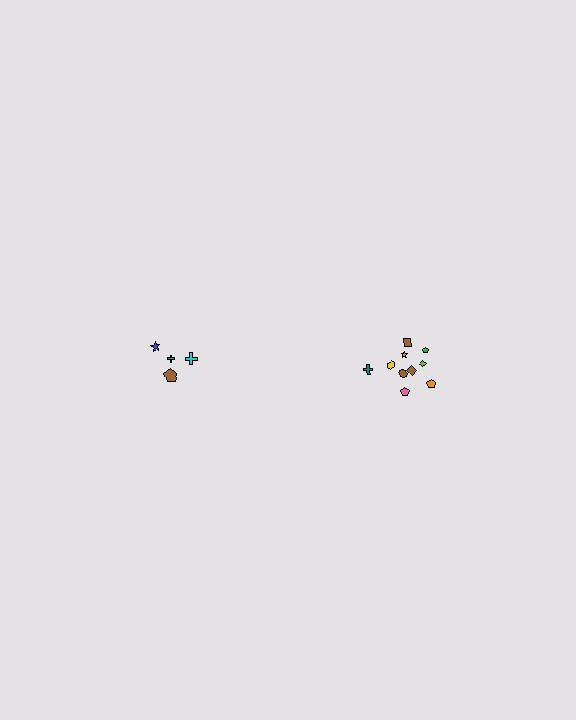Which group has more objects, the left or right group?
The right group.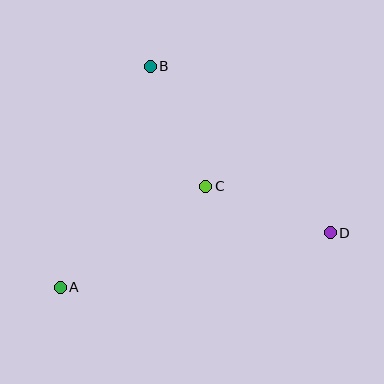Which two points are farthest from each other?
Points A and D are farthest from each other.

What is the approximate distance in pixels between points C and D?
The distance between C and D is approximately 133 pixels.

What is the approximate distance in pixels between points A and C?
The distance between A and C is approximately 177 pixels.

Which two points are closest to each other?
Points B and C are closest to each other.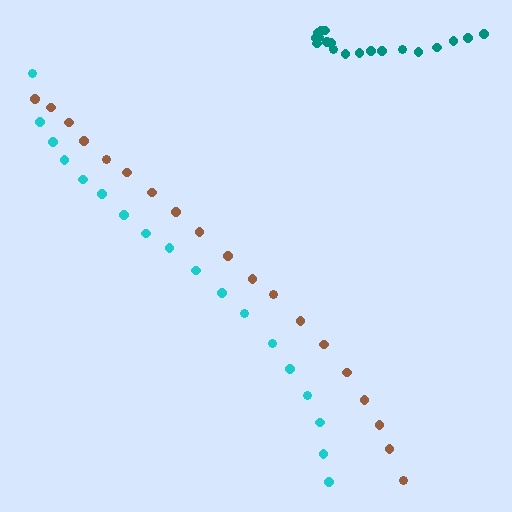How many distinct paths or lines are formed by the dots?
There are 3 distinct paths.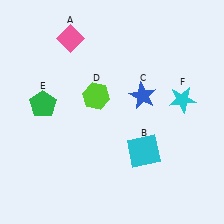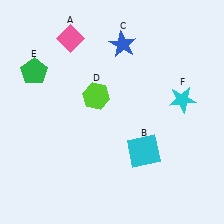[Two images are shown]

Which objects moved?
The objects that moved are: the blue star (C), the green pentagon (E).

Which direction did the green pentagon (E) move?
The green pentagon (E) moved up.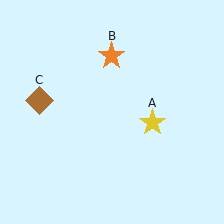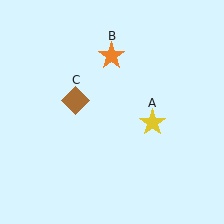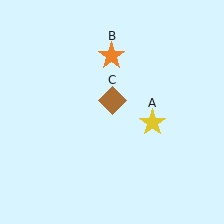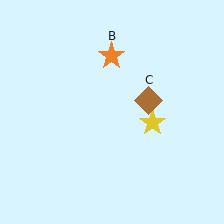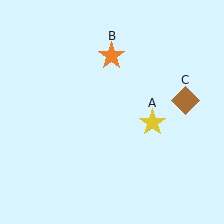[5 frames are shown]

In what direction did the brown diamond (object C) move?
The brown diamond (object C) moved right.